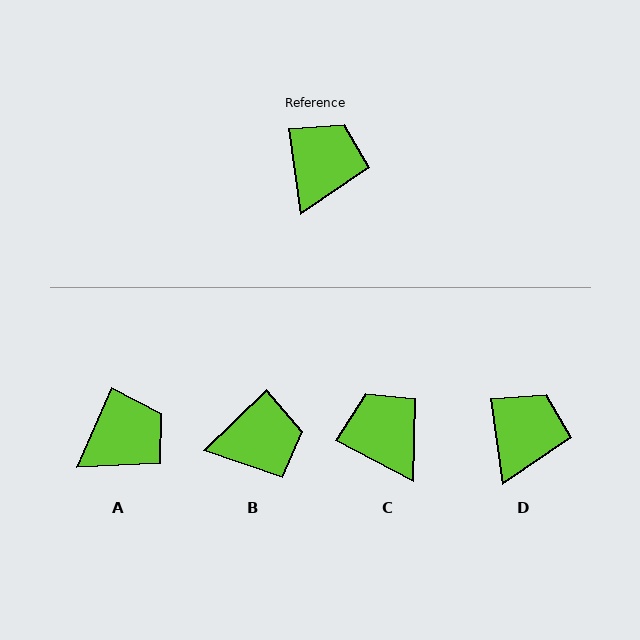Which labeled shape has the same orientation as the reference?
D.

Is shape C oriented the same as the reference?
No, it is off by about 54 degrees.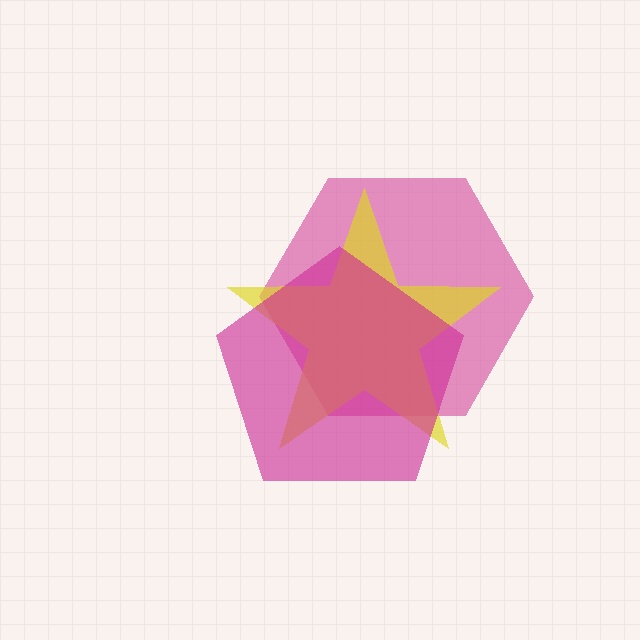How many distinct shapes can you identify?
There are 3 distinct shapes: a pink hexagon, a yellow star, a magenta pentagon.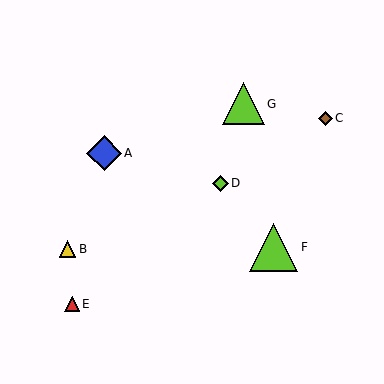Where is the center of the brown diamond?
The center of the brown diamond is at (325, 118).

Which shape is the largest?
The lime triangle (labeled F) is the largest.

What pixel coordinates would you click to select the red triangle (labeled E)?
Click at (72, 304) to select the red triangle E.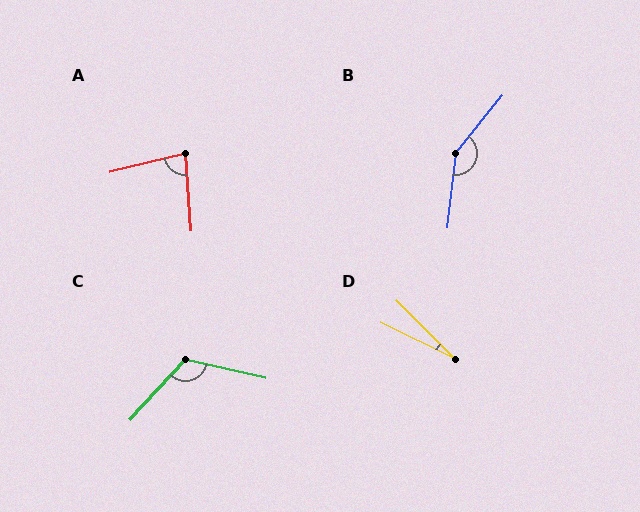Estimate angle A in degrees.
Approximately 80 degrees.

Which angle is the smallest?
D, at approximately 19 degrees.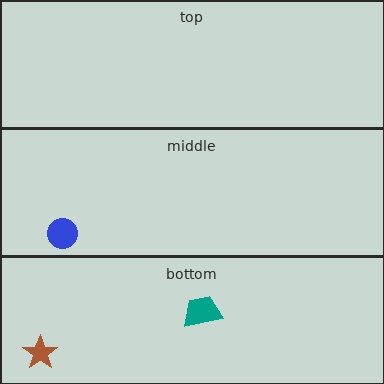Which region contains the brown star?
The bottom region.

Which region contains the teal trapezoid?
The bottom region.